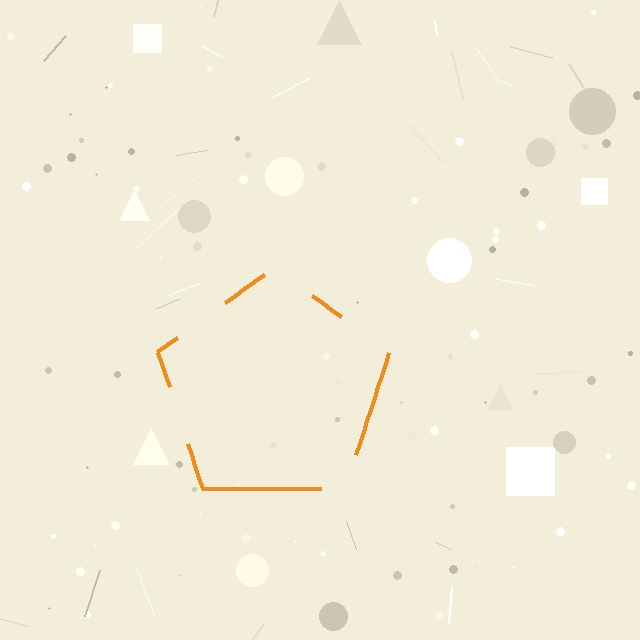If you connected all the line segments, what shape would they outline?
They would outline a pentagon.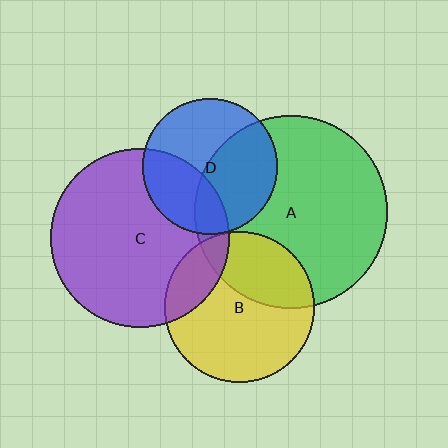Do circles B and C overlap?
Yes.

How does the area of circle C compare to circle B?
Approximately 1.4 times.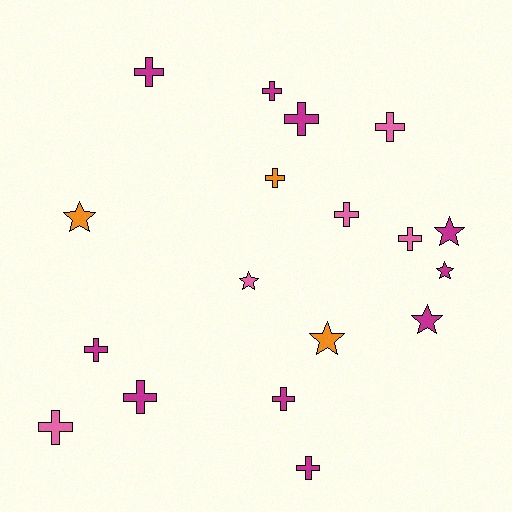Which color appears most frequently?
Magenta, with 10 objects.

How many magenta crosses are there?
There are 7 magenta crosses.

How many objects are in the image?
There are 18 objects.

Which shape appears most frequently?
Cross, with 12 objects.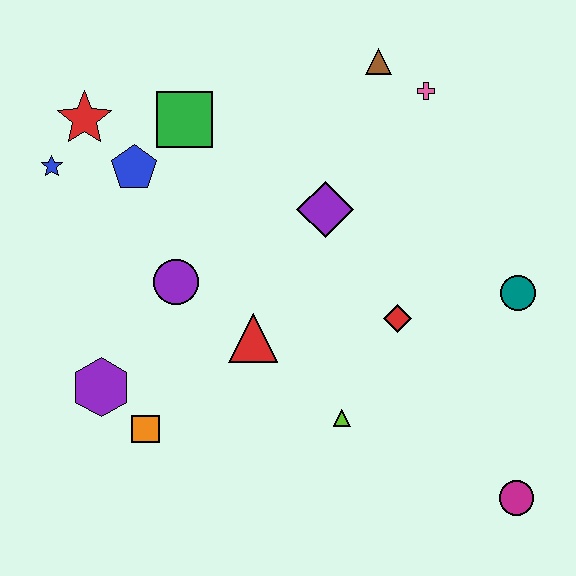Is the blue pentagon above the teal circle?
Yes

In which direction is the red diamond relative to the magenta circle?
The red diamond is above the magenta circle.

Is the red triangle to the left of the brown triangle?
Yes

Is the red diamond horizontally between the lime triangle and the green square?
No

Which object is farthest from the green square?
The magenta circle is farthest from the green square.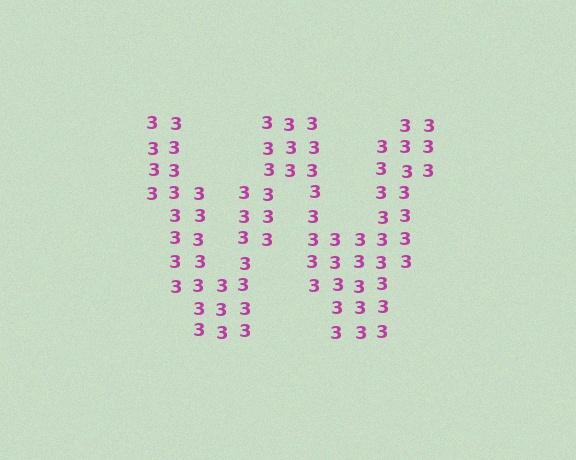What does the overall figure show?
The overall figure shows the letter W.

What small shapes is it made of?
It is made of small digit 3's.